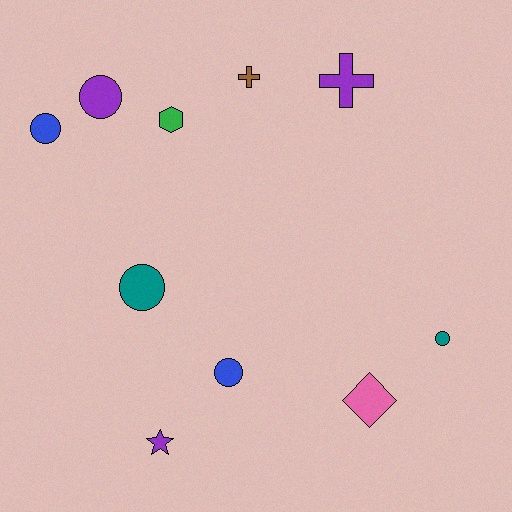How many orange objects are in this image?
There are no orange objects.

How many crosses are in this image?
There are 2 crosses.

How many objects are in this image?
There are 10 objects.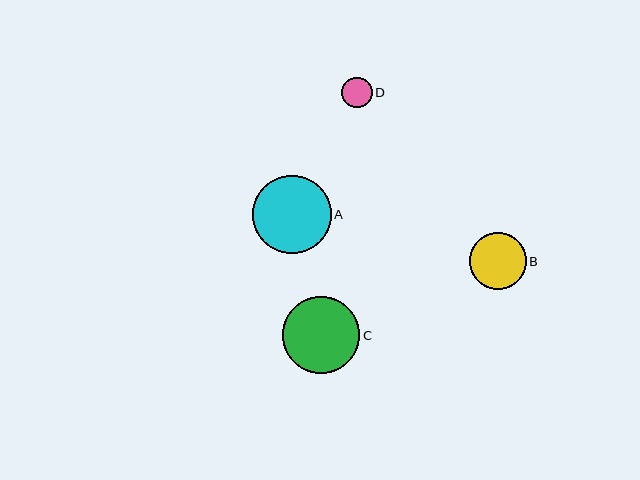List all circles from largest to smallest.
From largest to smallest: A, C, B, D.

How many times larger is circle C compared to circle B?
Circle C is approximately 1.3 times the size of circle B.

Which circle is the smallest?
Circle D is the smallest with a size of approximately 30 pixels.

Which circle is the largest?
Circle A is the largest with a size of approximately 78 pixels.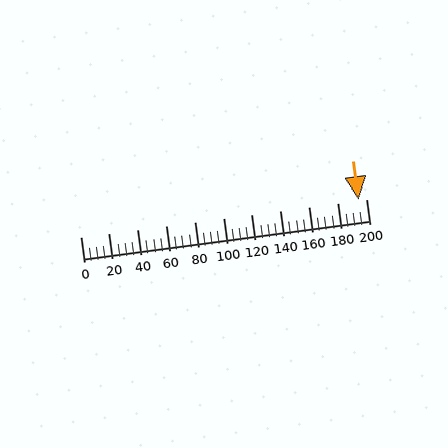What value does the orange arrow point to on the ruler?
The orange arrow points to approximately 195.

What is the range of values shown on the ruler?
The ruler shows values from 0 to 200.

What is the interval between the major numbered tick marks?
The major tick marks are spaced 20 units apart.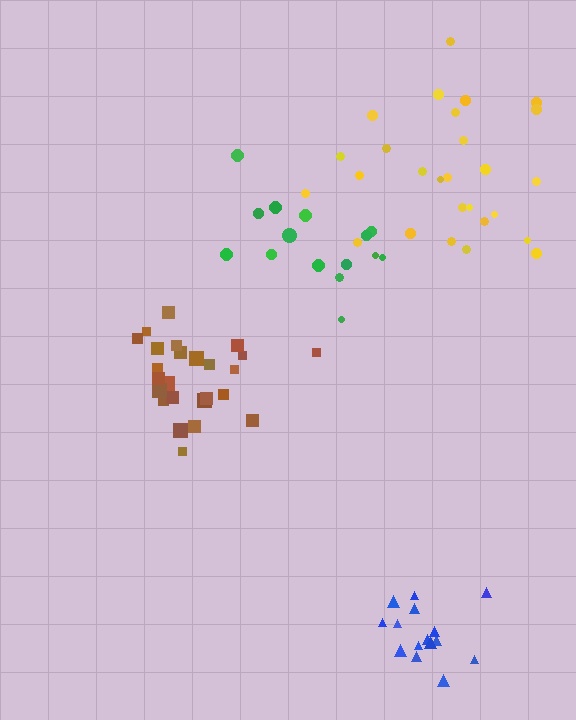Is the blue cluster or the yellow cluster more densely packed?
Blue.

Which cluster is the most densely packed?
Blue.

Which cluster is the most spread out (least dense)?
Yellow.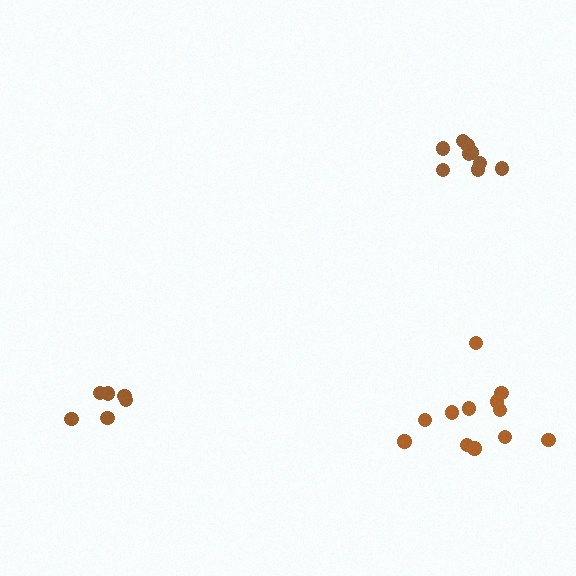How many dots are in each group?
Group 1: 12 dots, Group 2: 6 dots, Group 3: 9 dots (27 total).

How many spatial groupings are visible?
There are 3 spatial groupings.